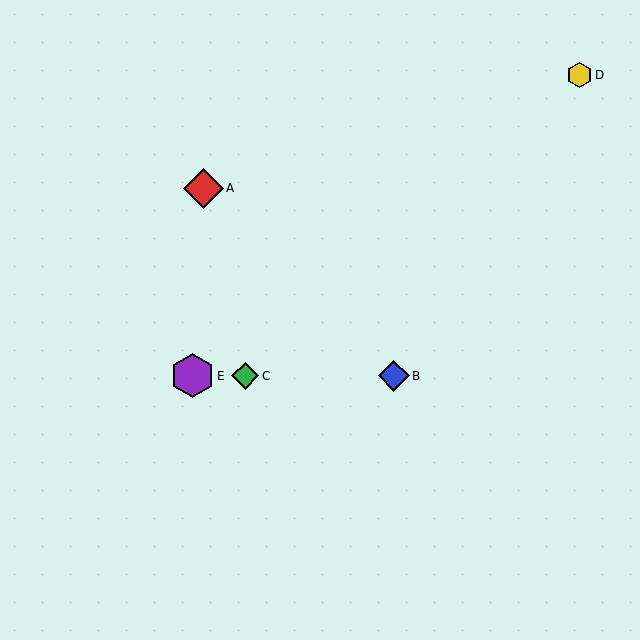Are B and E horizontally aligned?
Yes, both are at y≈376.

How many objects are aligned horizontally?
3 objects (B, C, E) are aligned horizontally.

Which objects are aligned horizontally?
Objects B, C, E are aligned horizontally.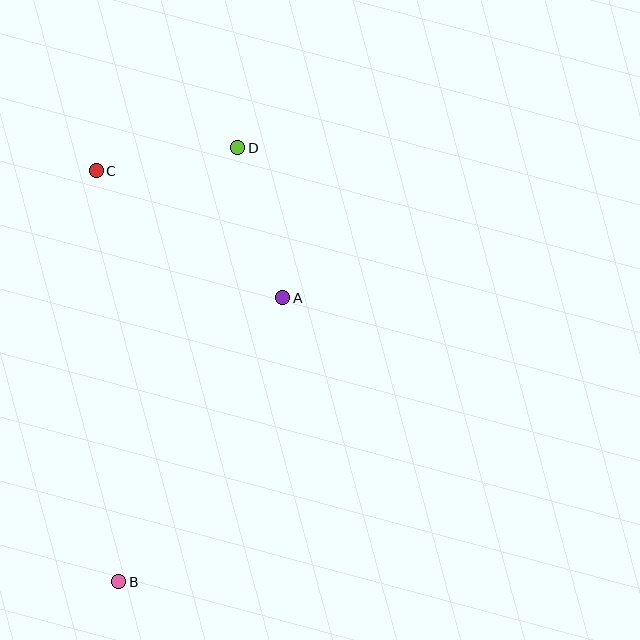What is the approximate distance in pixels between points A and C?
The distance between A and C is approximately 226 pixels.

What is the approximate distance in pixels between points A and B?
The distance between A and B is approximately 328 pixels.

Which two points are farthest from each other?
Points B and D are farthest from each other.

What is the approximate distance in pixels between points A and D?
The distance between A and D is approximately 156 pixels.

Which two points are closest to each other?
Points C and D are closest to each other.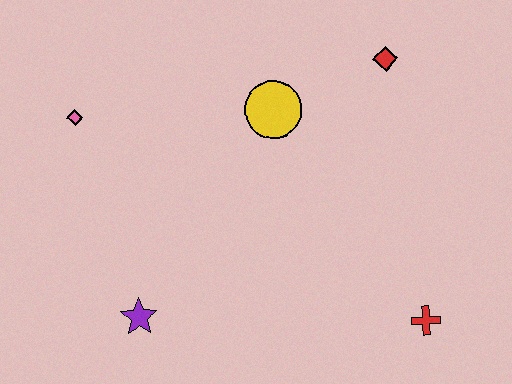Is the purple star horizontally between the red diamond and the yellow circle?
No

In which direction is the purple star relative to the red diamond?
The purple star is to the left of the red diamond.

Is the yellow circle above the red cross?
Yes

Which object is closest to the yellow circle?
The red diamond is closest to the yellow circle.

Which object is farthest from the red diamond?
The purple star is farthest from the red diamond.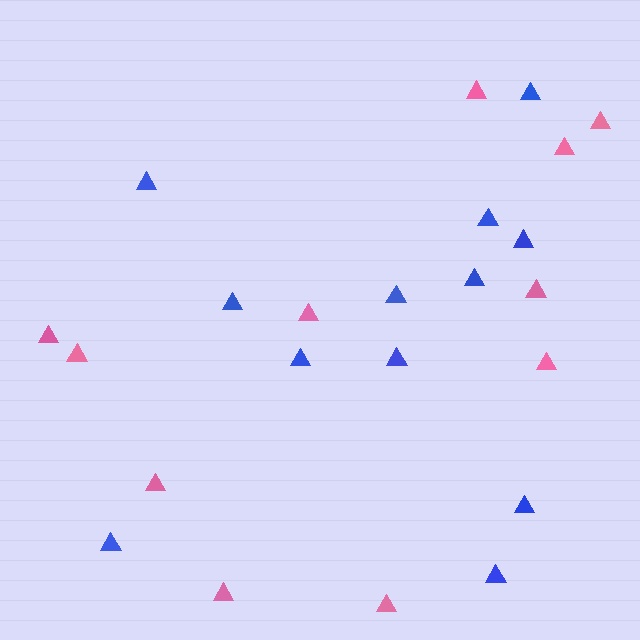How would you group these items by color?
There are 2 groups: one group of blue triangles (12) and one group of pink triangles (11).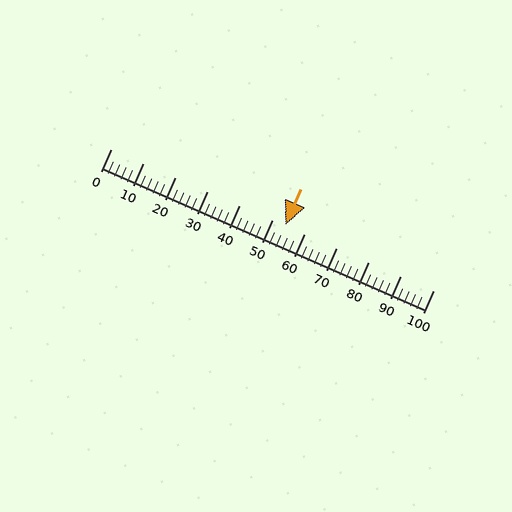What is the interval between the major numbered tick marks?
The major tick marks are spaced 10 units apart.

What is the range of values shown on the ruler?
The ruler shows values from 0 to 100.